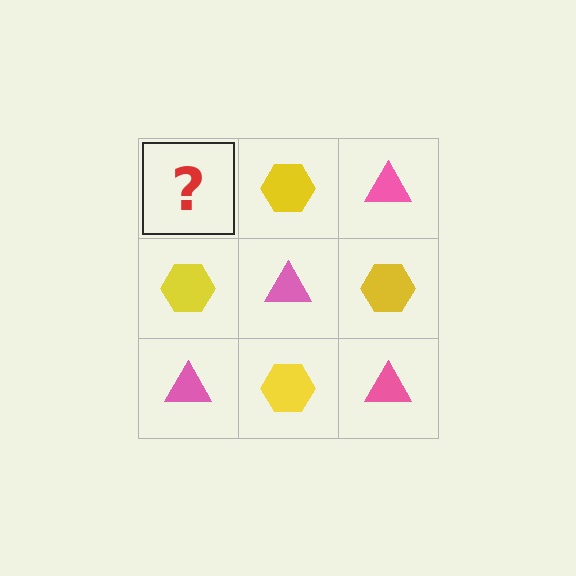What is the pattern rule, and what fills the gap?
The rule is that it alternates pink triangle and yellow hexagon in a checkerboard pattern. The gap should be filled with a pink triangle.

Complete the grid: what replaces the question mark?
The question mark should be replaced with a pink triangle.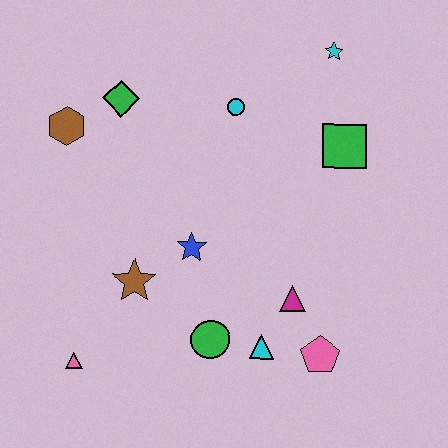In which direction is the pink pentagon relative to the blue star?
The pink pentagon is to the right of the blue star.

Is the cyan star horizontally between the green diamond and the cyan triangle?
No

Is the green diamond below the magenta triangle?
No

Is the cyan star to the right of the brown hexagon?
Yes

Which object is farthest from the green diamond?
The pink pentagon is farthest from the green diamond.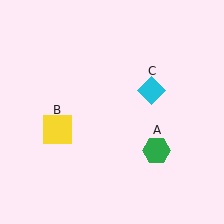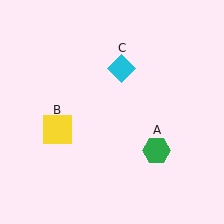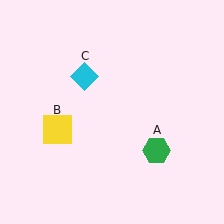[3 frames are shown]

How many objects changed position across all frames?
1 object changed position: cyan diamond (object C).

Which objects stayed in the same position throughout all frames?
Green hexagon (object A) and yellow square (object B) remained stationary.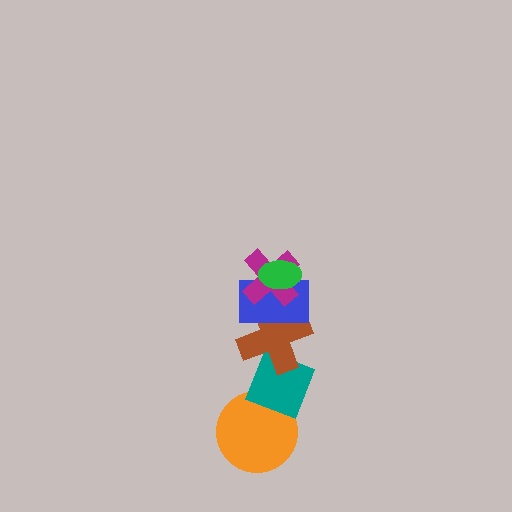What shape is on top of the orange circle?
The teal diamond is on top of the orange circle.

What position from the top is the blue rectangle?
The blue rectangle is 3rd from the top.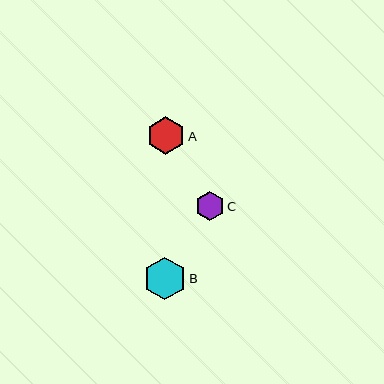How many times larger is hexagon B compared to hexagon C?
Hexagon B is approximately 1.5 times the size of hexagon C.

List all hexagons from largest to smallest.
From largest to smallest: B, A, C.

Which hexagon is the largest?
Hexagon B is the largest with a size of approximately 43 pixels.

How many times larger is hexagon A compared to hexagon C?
Hexagon A is approximately 1.3 times the size of hexagon C.